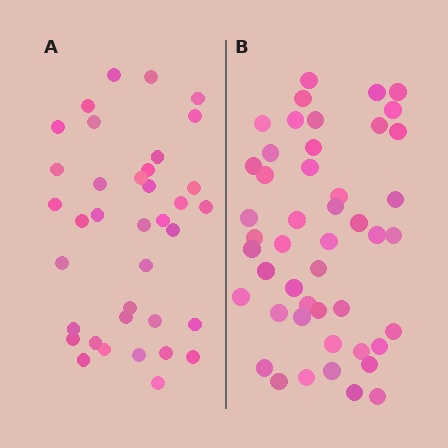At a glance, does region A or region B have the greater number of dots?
Region B (the right region) has more dots.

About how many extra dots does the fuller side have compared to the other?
Region B has roughly 10 or so more dots than region A.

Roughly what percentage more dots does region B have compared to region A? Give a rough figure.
About 25% more.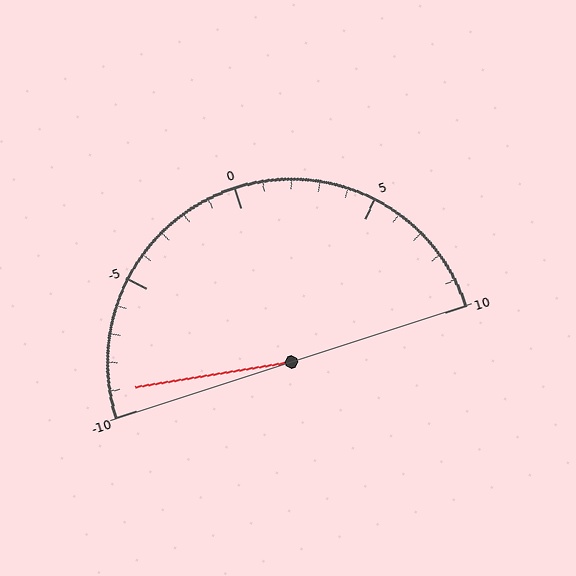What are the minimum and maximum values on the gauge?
The gauge ranges from -10 to 10.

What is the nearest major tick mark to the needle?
The nearest major tick mark is -10.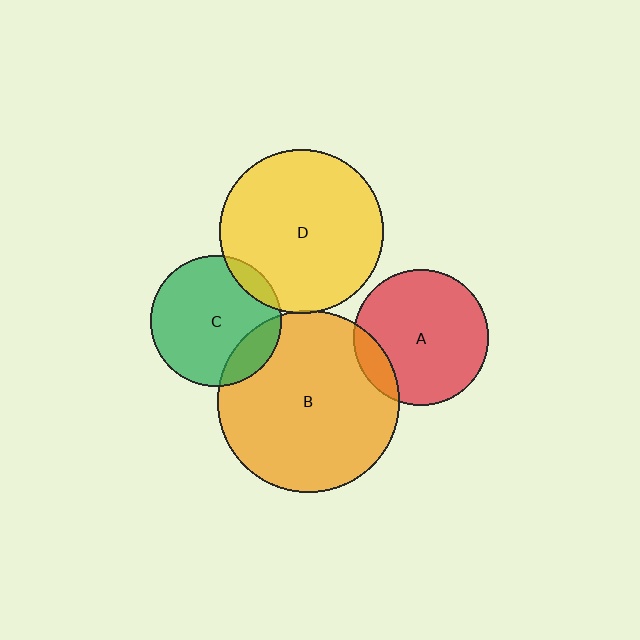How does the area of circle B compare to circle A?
Approximately 1.8 times.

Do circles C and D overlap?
Yes.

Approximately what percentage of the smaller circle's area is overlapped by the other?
Approximately 10%.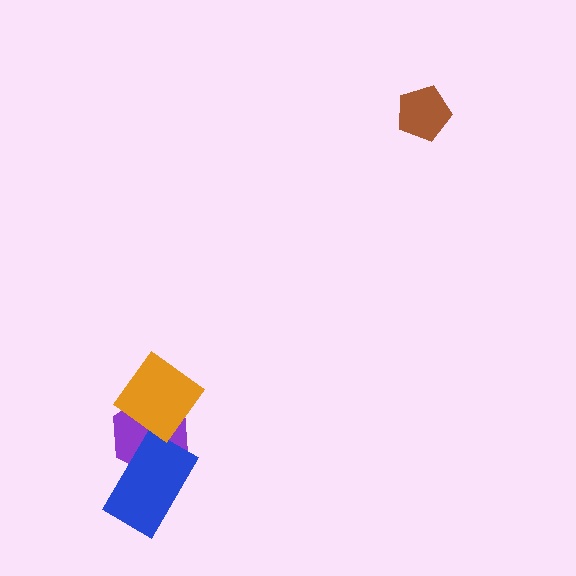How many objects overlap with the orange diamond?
1 object overlaps with the orange diamond.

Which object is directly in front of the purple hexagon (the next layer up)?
The blue rectangle is directly in front of the purple hexagon.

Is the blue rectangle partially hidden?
No, no other shape covers it.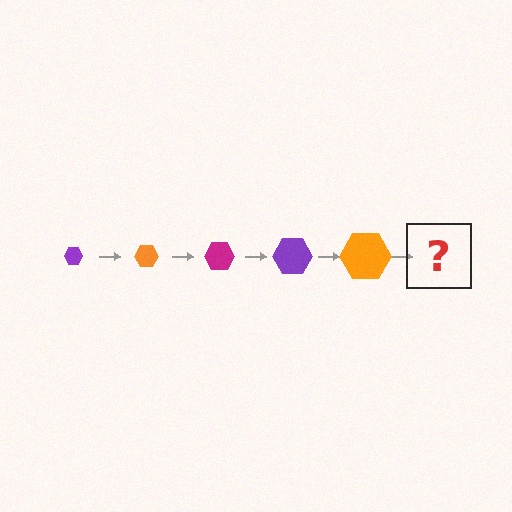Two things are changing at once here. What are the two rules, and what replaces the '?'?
The two rules are that the hexagon grows larger each step and the color cycles through purple, orange, and magenta. The '?' should be a magenta hexagon, larger than the previous one.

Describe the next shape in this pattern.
It should be a magenta hexagon, larger than the previous one.